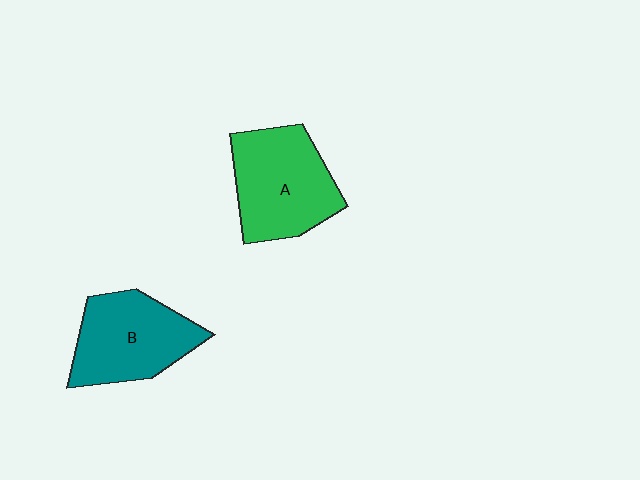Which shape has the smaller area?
Shape B (teal).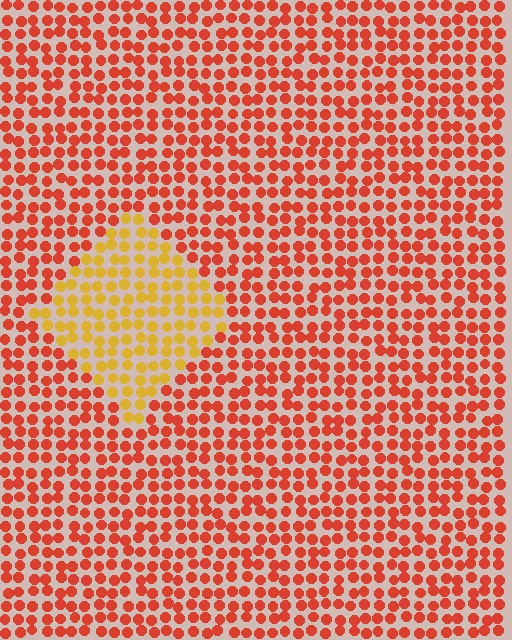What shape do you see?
I see a diamond.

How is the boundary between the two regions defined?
The boundary is defined purely by a slight shift in hue (about 40 degrees). Spacing, size, and orientation are identical on both sides.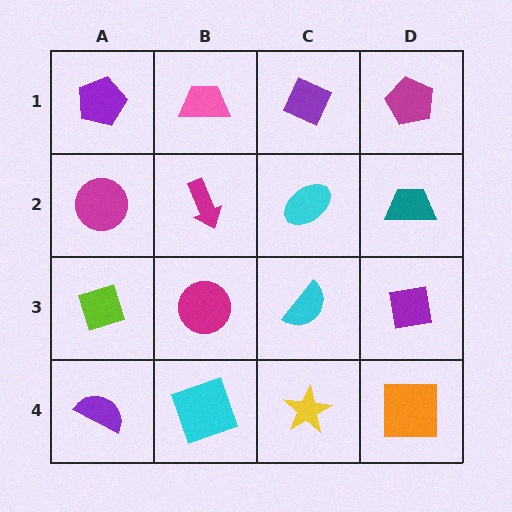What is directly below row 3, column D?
An orange square.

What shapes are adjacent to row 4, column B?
A magenta circle (row 3, column B), a purple semicircle (row 4, column A), a yellow star (row 4, column C).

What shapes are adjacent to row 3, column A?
A magenta circle (row 2, column A), a purple semicircle (row 4, column A), a magenta circle (row 3, column B).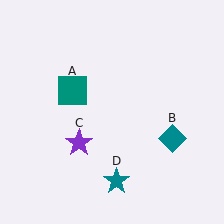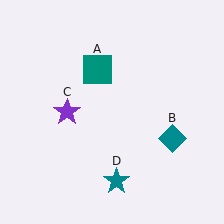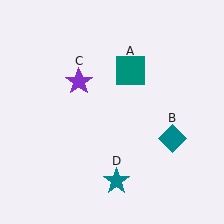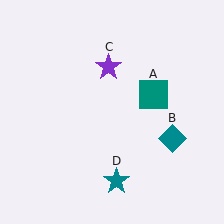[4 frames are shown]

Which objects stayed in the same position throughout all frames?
Teal diamond (object B) and teal star (object D) remained stationary.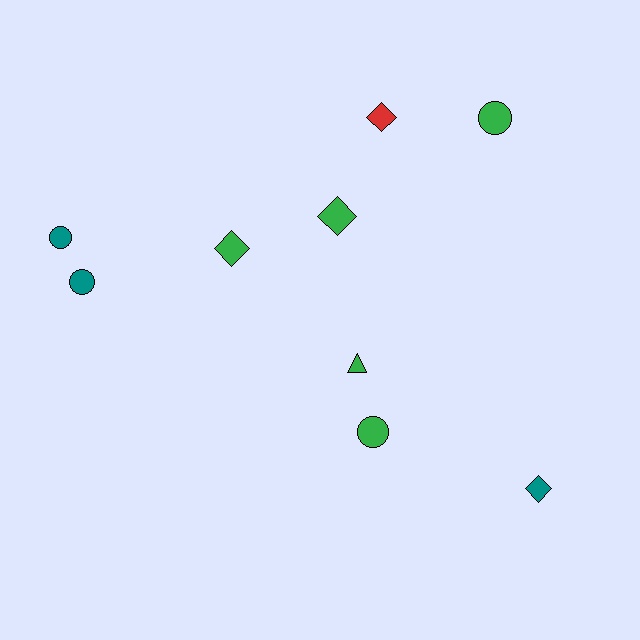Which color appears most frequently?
Green, with 5 objects.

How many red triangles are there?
There are no red triangles.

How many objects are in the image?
There are 9 objects.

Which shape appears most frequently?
Diamond, with 4 objects.